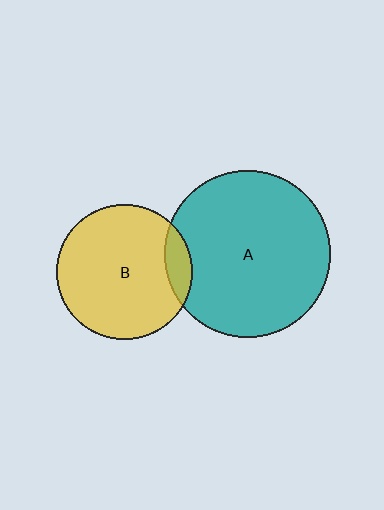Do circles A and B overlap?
Yes.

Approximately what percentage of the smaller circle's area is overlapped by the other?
Approximately 10%.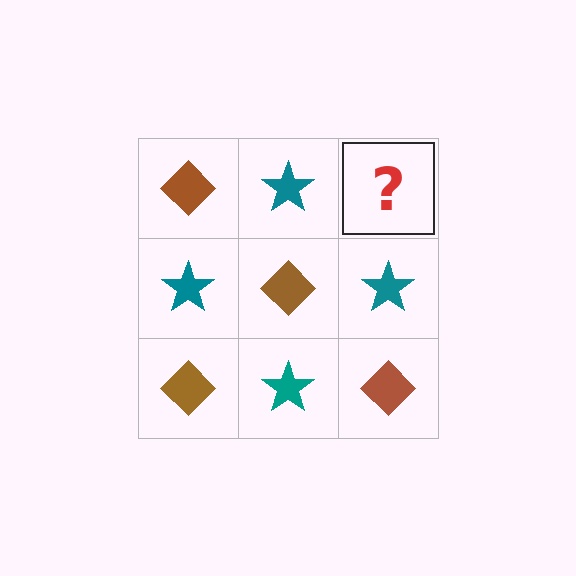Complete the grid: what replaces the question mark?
The question mark should be replaced with a brown diamond.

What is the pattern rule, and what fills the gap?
The rule is that it alternates brown diamond and teal star in a checkerboard pattern. The gap should be filled with a brown diamond.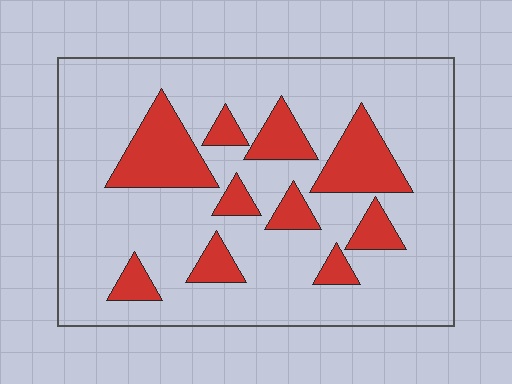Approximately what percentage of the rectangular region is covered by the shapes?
Approximately 20%.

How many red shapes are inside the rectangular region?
10.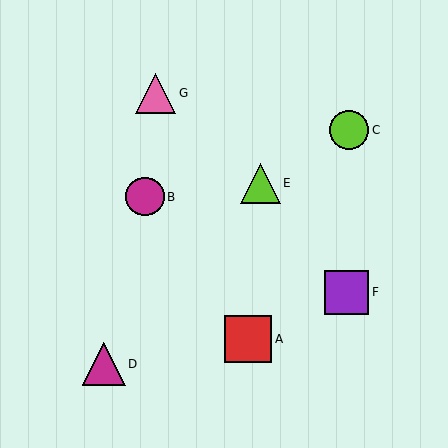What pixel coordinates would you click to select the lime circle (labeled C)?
Click at (349, 130) to select the lime circle C.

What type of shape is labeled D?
Shape D is a magenta triangle.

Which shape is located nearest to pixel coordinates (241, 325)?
The red square (labeled A) at (248, 339) is nearest to that location.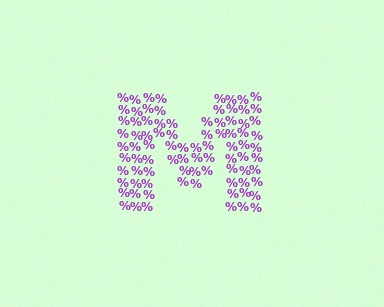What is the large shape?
The large shape is the letter M.